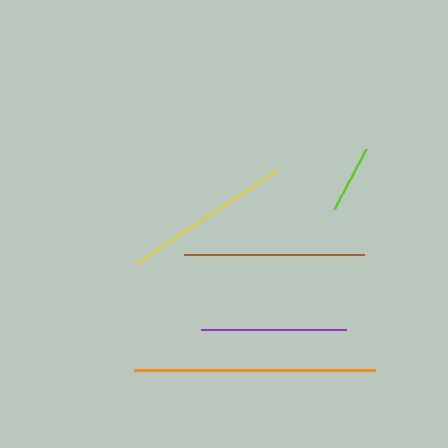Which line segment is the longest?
The orange line is the longest at approximately 242 pixels.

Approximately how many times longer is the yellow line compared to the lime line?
The yellow line is approximately 2.5 times the length of the lime line.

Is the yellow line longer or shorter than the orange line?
The orange line is longer than the yellow line.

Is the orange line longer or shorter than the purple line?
The orange line is longer than the purple line.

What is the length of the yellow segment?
The yellow segment is approximately 169 pixels long.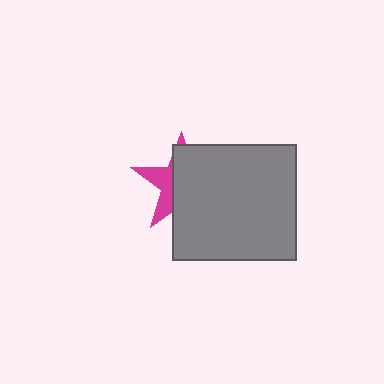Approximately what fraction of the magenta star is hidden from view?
Roughly 67% of the magenta star is hidden behind the gray rectangle.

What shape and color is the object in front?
The object in front is a gray rectangle.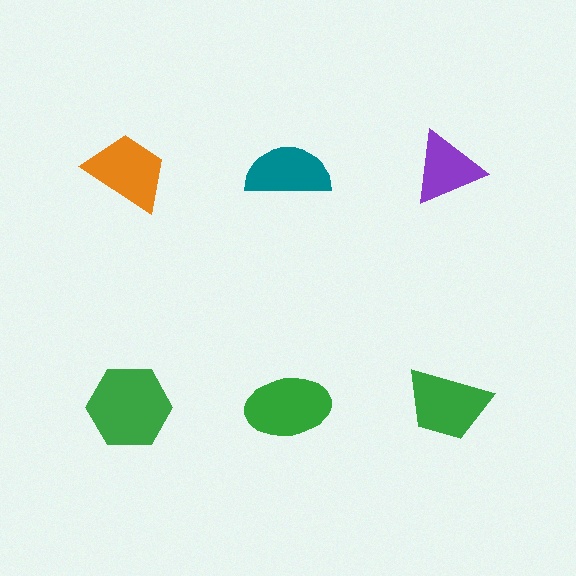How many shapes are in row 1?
3 shapes.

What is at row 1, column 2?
A teal semicircle.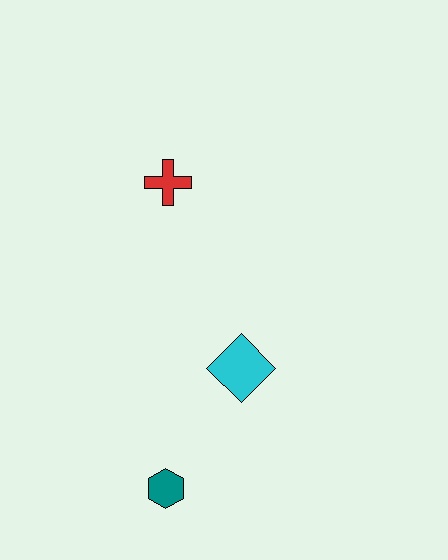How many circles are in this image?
There are no circles.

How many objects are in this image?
There are 3 objects.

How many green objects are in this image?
There are no green objects.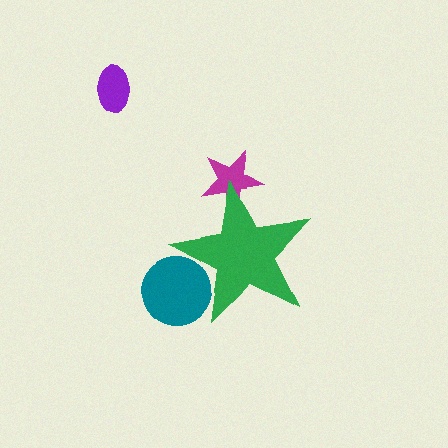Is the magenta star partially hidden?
Yes, the magenta star is partially hidden behind the green star.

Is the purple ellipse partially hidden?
No, the purple ellipse is fully visible.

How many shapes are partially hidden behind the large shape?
2 shapes are partially hidden.